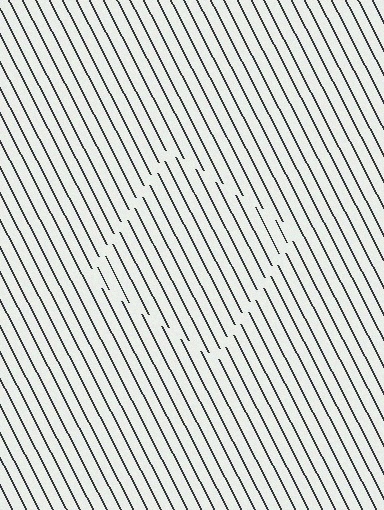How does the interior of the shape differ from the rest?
The interior of the shape contains the same grating, shifted by half a period — the contour is defined by the phase discontinuity where line-ends from the inner and outer gratings abut.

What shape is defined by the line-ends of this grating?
An illusory square. The interior of the shape contains the same grating, shifted by half a period — the contour is defined by the phase discontinuity where line-ends from the inner and outer gratings abut.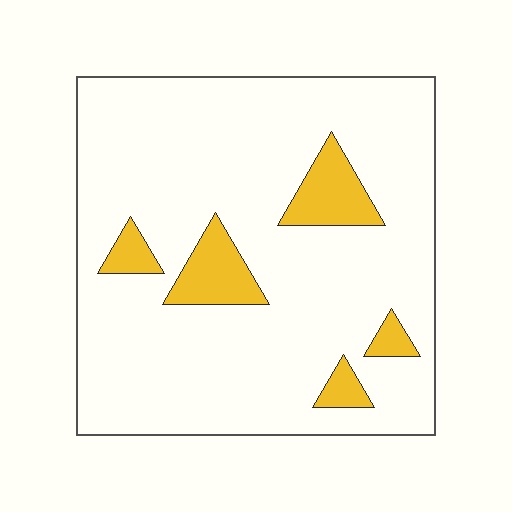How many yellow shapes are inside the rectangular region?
5.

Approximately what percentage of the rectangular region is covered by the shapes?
Approximately 10%.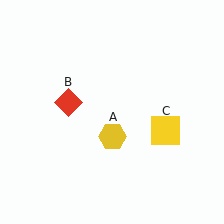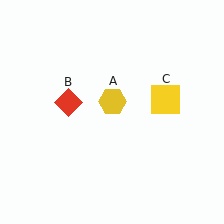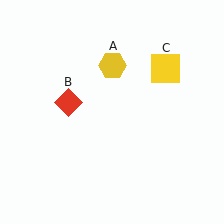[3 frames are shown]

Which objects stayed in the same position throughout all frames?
Red diamond (object B) remained stationary.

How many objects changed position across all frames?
2 objects changed position: yellow hexagon (object A), yellow square (object C).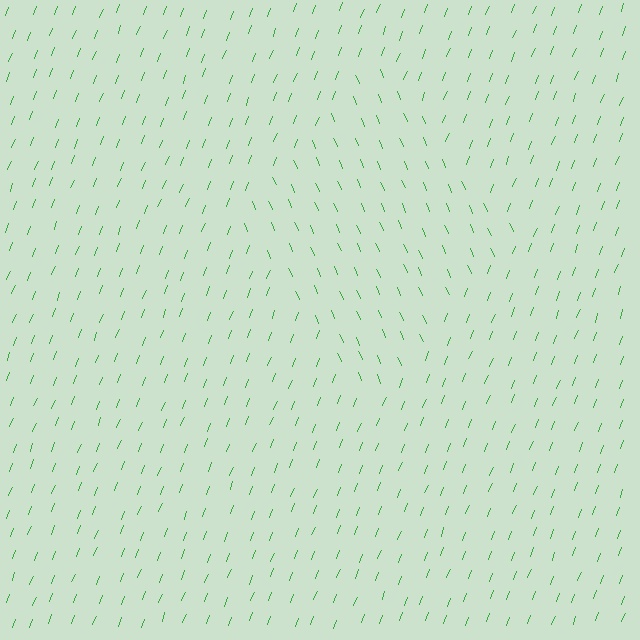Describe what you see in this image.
The image is filled with small green line segments. A diamond region in the image has lines oriented differently from the surrounding lines, creating a visible texture boundary.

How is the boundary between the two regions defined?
The boundary is defined purely by a change in line orientation (approximately 45 degrees difference). All lines are the same color and thickness.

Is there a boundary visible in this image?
Yes, there is a texture boundary formed by a change in line orientation.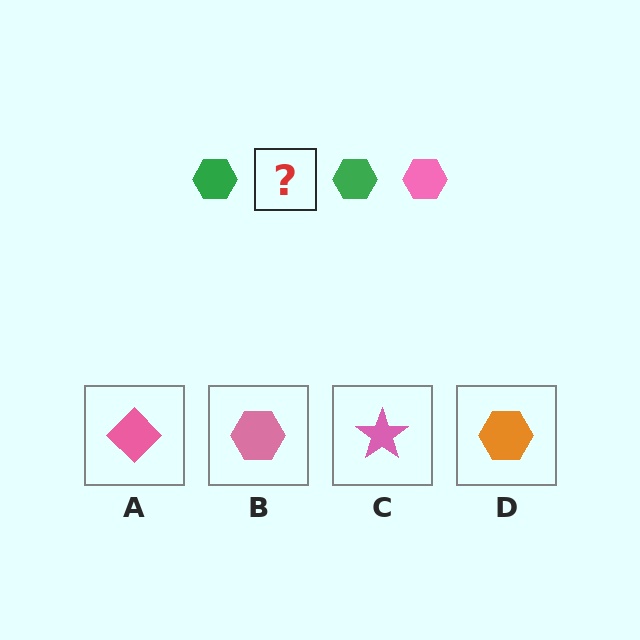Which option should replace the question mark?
Option B.